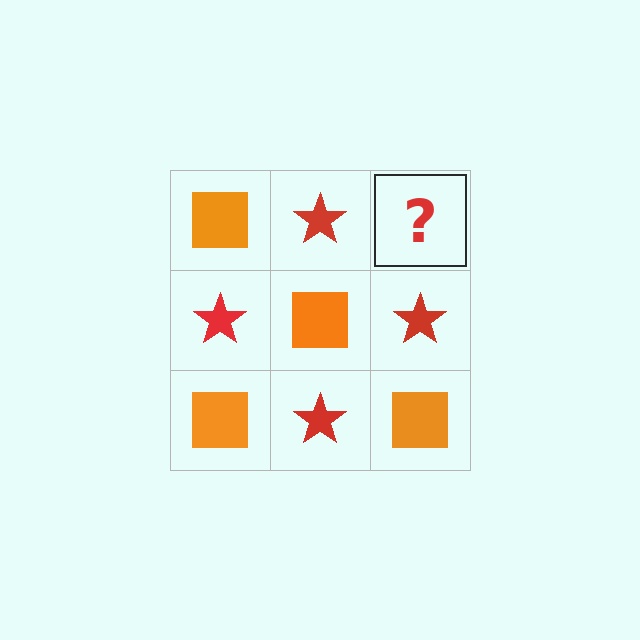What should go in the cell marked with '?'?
The missing cell should contain an orange square.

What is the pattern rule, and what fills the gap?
The rule is that it alternates orange square and red star in a checkerboard pattern. The gap should be filled with an orange square.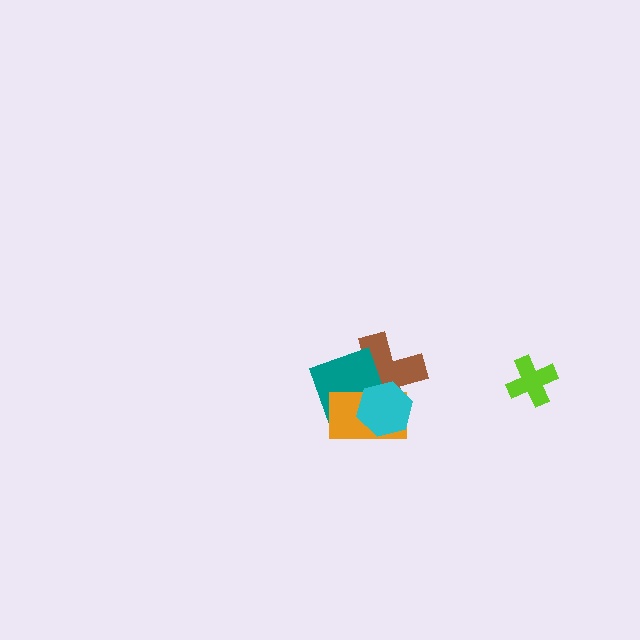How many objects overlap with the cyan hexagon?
3 objects overlap with the cyan hexagon.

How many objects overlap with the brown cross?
3 objects overlap with the brown cross.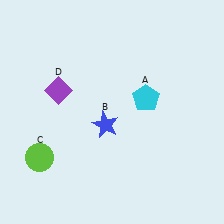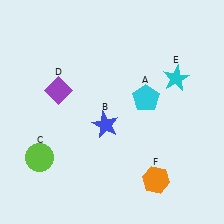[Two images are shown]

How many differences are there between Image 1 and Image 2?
There are 2 differences between the two images.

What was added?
A cyan star (E), an orange hexagon (F) were added in Image 2.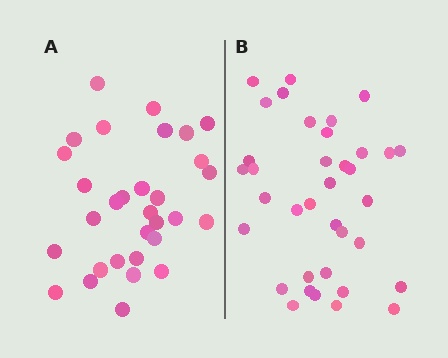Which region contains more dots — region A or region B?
Region B (the right region) has more dots.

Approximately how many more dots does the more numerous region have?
Region B has about 5 more dots than region A.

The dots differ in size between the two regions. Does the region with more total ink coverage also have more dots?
No. Region A has more total ink coverage because its dots are larger, but region B actually contains more individual dots. Total area can be misleading — the number of items is what matters here.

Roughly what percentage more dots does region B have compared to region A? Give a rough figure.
About 15% more.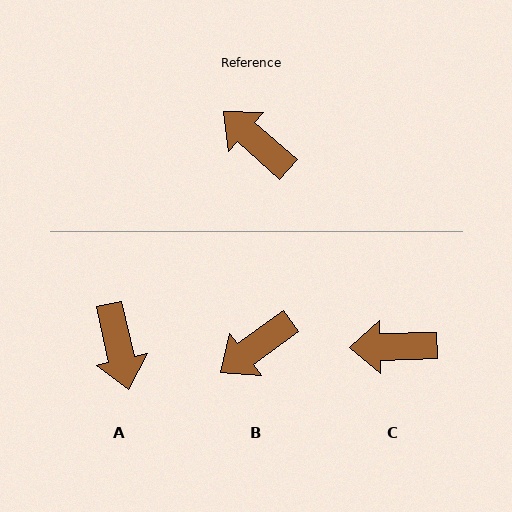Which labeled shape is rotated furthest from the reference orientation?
A, about 145 degrees away.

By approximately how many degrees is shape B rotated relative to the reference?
Approximately 78 degrees counter-clockwise.